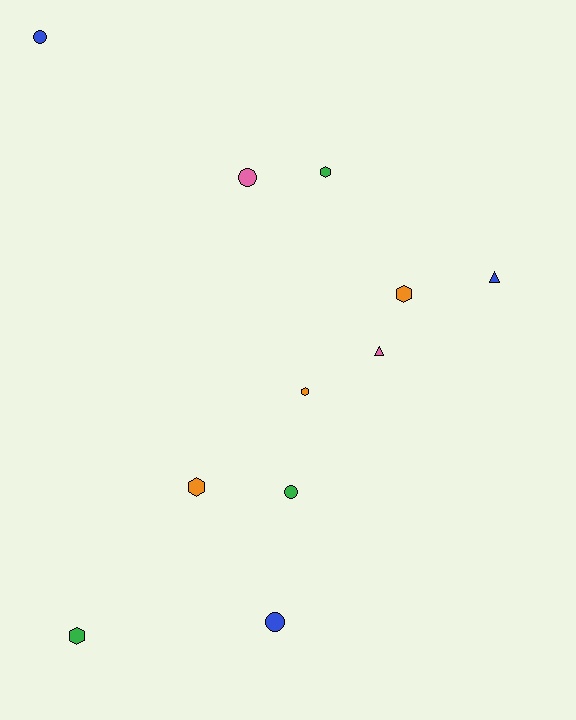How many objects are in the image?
There are 11 objects.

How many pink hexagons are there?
There are no pink hexagons.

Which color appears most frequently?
Blue, with 3 objects.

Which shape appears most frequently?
Hexagon, with 5 objects.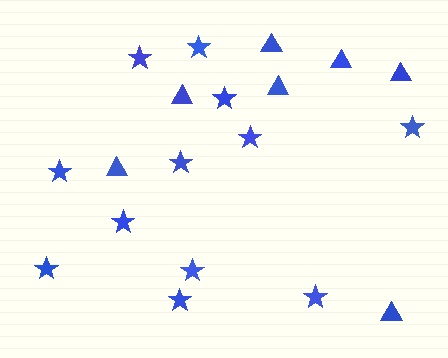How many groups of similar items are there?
There are 2 groups: one group of triangles (7) and one group of stars (12).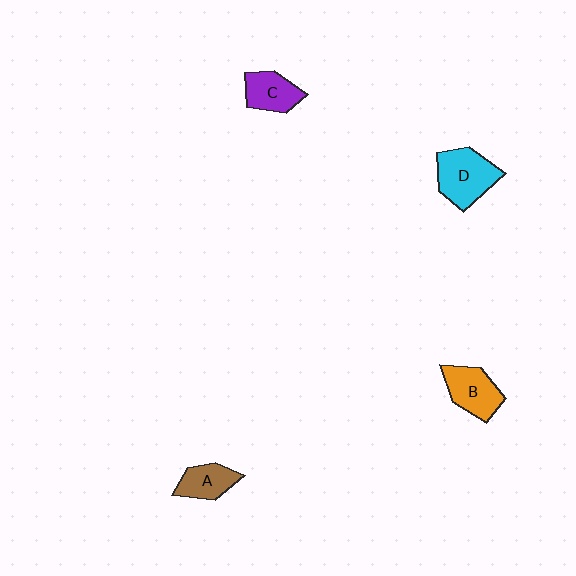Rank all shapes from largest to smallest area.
From largest to smallest: D (cyan), B (orange), C (purple), A (brown).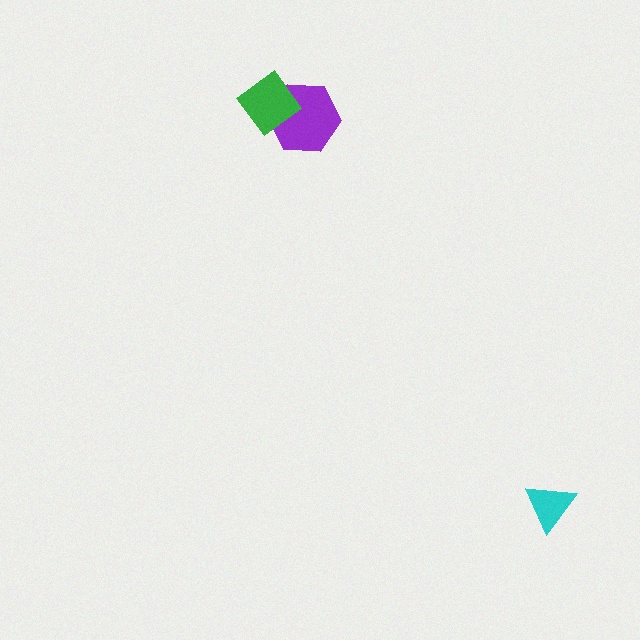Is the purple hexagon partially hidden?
Yes, it is partially covered by another shape.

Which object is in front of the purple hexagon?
The green diamond is in front of the purple hexagon.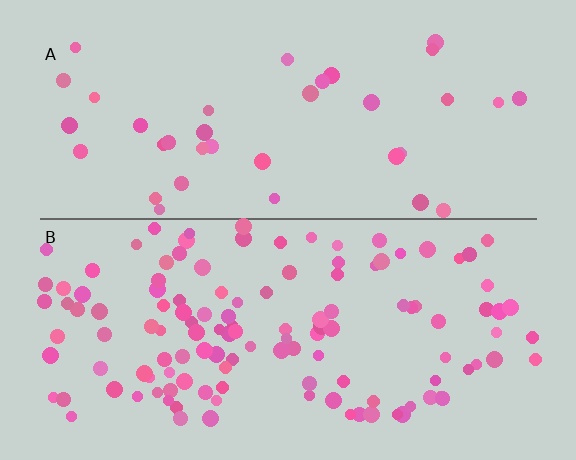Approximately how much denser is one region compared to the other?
Approximately 3.4× — region B over region A.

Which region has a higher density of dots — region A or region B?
B (the bottom).